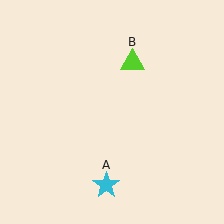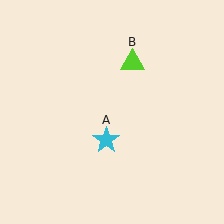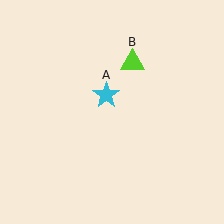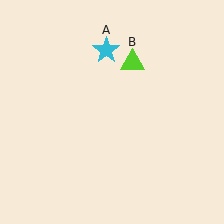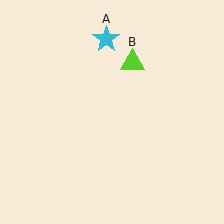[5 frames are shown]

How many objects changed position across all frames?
1 object changed position: cyan star (object A).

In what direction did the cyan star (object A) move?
The cyan star (object A) moved up.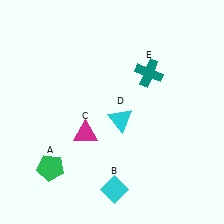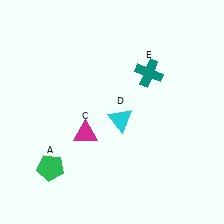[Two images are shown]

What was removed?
The cyan diamond (B) was removed in Image 2.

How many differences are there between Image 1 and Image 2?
There is 1 difference between the two images.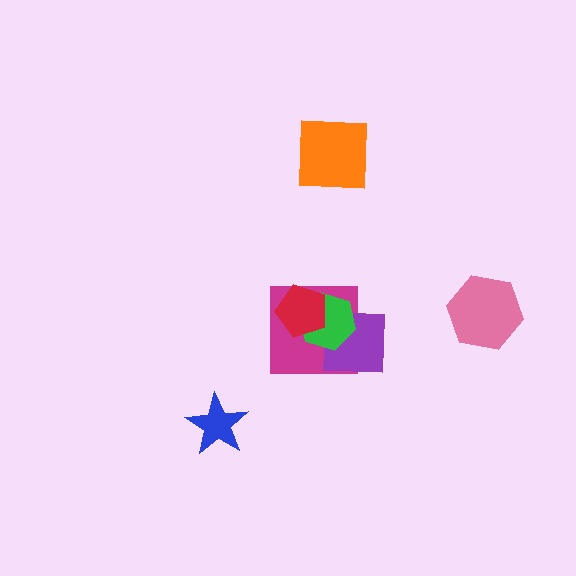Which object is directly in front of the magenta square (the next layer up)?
The purple square is directly in front of the magenta square.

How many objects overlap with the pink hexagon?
0 objects overlap with the pink hexagon.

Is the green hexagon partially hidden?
Yes, it is partially covered by another shape.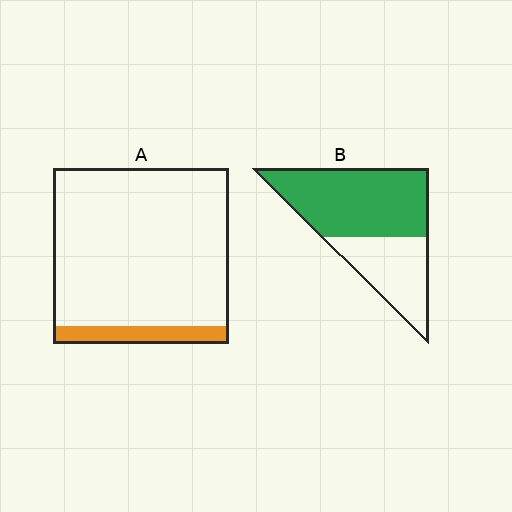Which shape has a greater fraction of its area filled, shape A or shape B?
Shape B.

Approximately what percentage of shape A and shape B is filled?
A is approximately 10% and B is approximately 65%.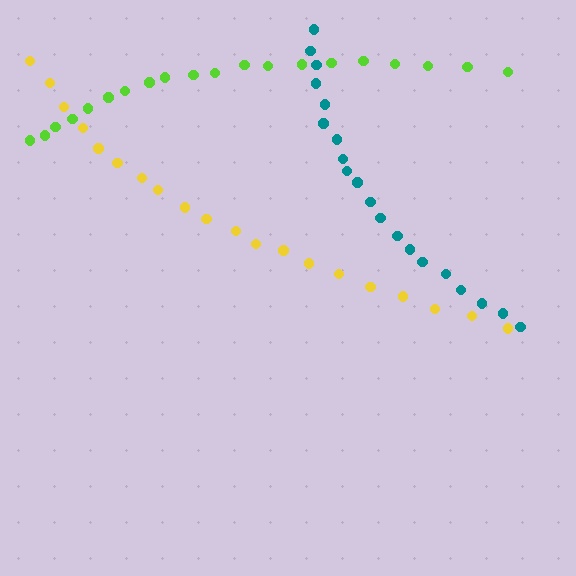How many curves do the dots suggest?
There are 3 distinct paths.